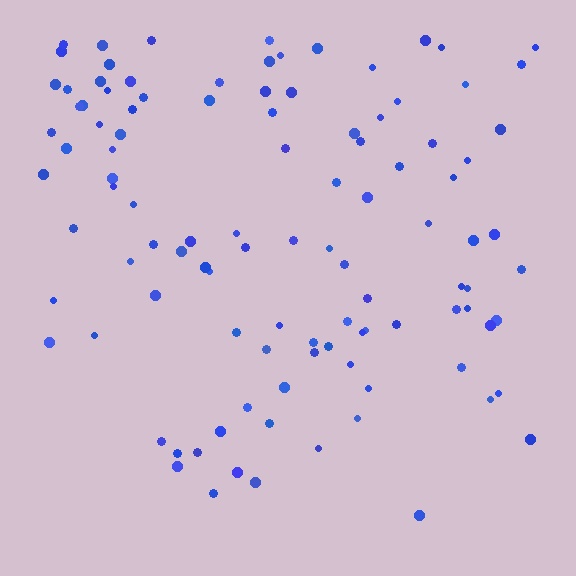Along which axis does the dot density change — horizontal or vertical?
Vertical.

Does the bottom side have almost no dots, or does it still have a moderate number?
Still a moderate number, just noticeably fewer than the top.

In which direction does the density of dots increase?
From bottom to top, with the top side densest.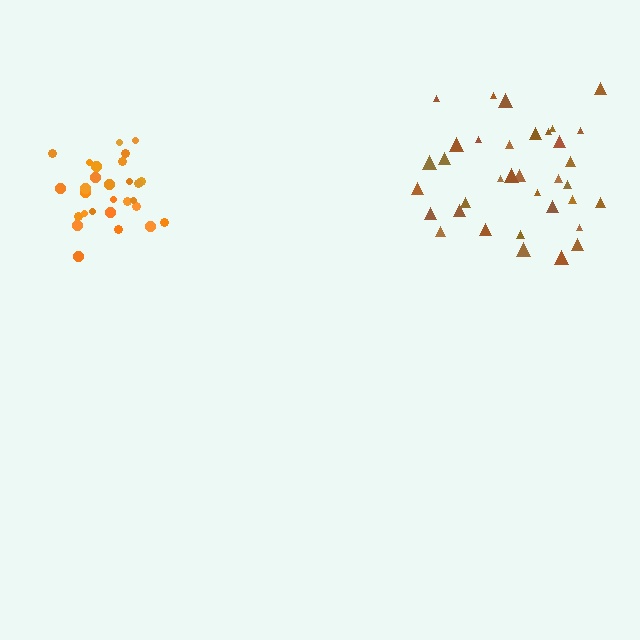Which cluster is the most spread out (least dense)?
Brown.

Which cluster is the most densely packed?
Orange.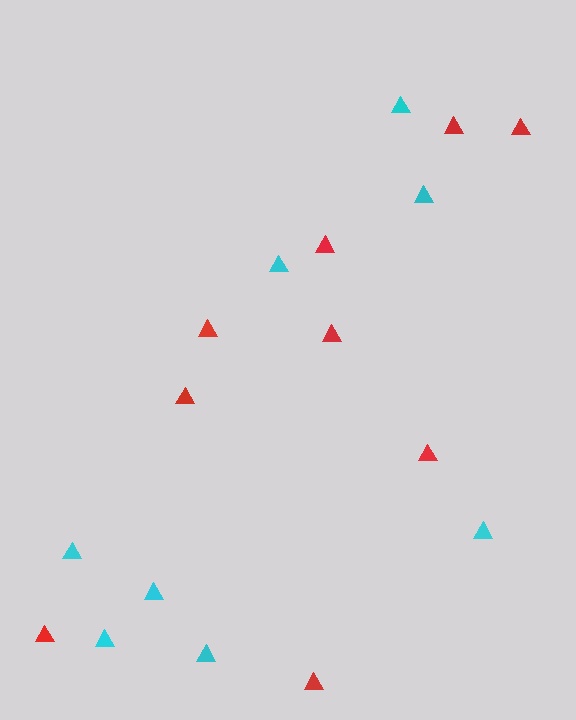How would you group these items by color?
There are 2 groups: one group of red triangles (9) and one group of cyan triangles (8).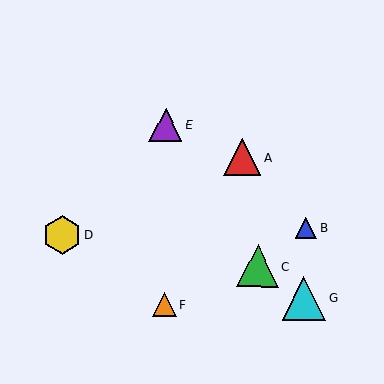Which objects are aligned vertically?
Objects E, F are aligned vertically.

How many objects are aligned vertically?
2 objects (E, F) are aligned vertically.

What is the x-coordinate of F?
Object F is at x≈164.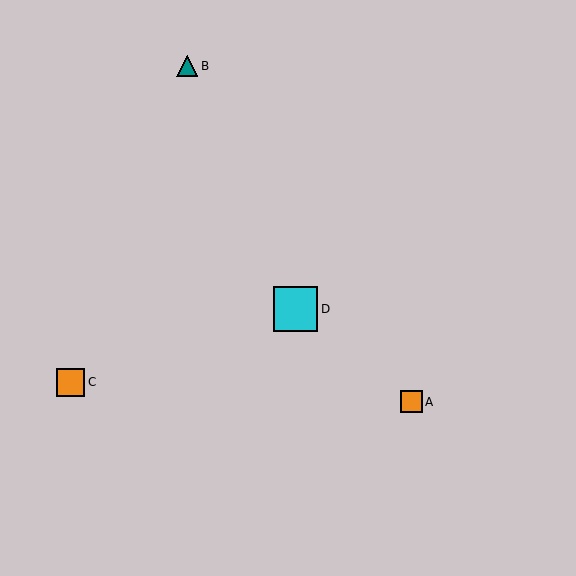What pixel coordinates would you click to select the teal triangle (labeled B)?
Click at (187, 66) to select the teal triangle B.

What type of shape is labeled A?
Shape A is an orange square.